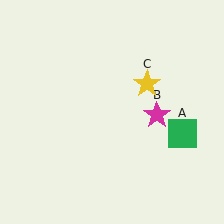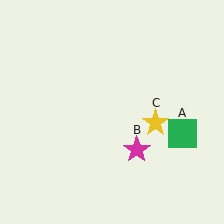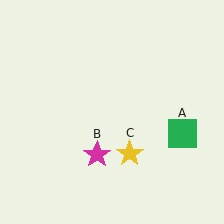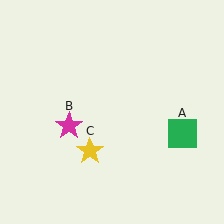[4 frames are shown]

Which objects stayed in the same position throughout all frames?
Green square (object A) remained stationary.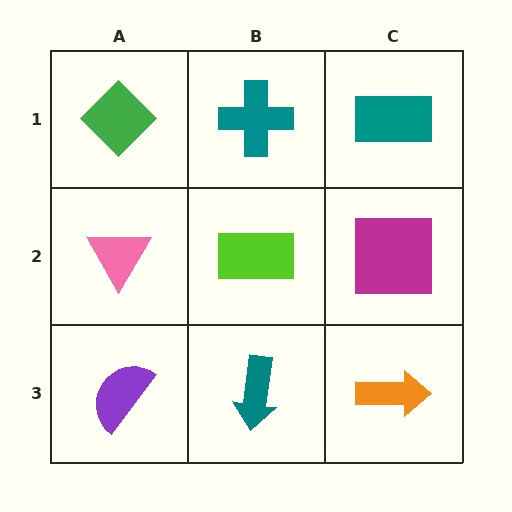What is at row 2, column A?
A pink triangle.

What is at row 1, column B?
A teal cross.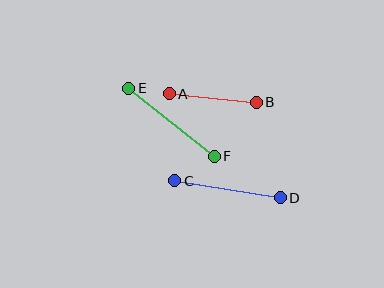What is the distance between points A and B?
The distance is approximately 87 pixels.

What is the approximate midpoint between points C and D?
The midpoint is at approximately (227, 189) pixels.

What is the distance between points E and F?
The distance is approximately 109 pixels.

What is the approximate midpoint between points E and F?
The midpoint is at approximately (171, 122) pixels.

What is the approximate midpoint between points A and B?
The midpoint is at approximately (213, 98) pixels.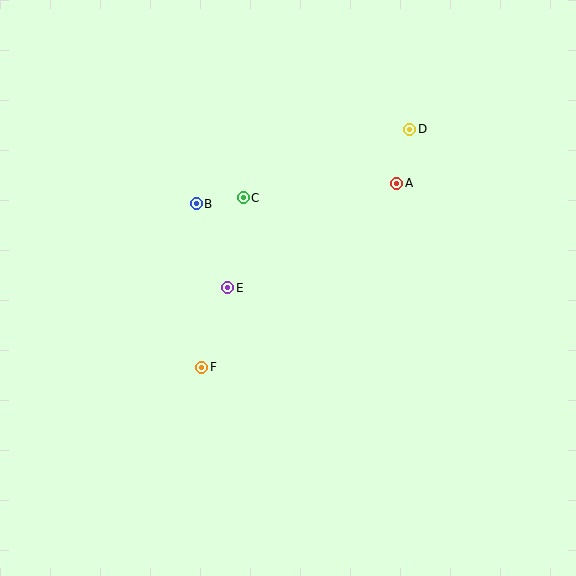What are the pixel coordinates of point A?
Point A is at (397, 183).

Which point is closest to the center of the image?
Point E at (228, 288) is closest to the center.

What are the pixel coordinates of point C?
Point C is at (243, 198).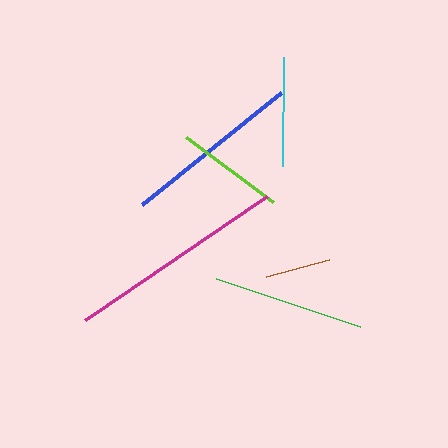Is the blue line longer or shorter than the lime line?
The blue line is longer than the lime line.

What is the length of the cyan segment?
The cyan segment is approximately 109 pixels long.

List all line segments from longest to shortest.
From longest to shortest: magenta, blue, green, cyan, lime, brown.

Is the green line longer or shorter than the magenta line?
The magenta line is longer than the green line.